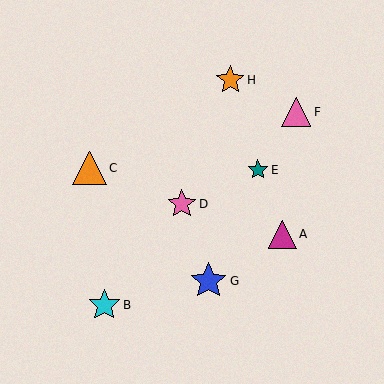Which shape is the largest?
The blue star (labeled G) is the largest.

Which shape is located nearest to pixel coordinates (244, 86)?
The orange star (labeled H) at (230, 80) is nearest to that location.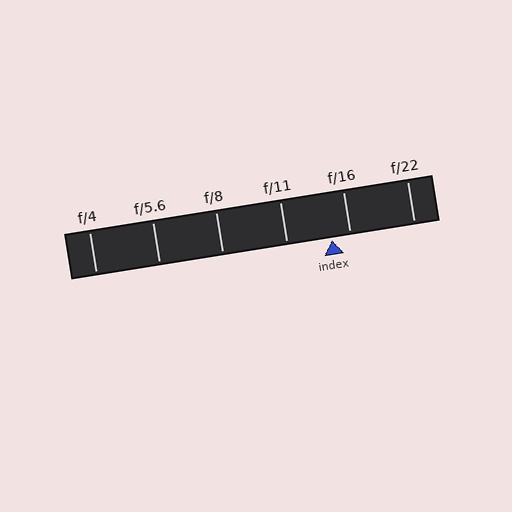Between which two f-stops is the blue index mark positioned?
The index mark is between f/11 and f/16.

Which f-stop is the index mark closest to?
The index mark is closest to f/16.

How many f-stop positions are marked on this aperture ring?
There are 6 f-stop positions marked.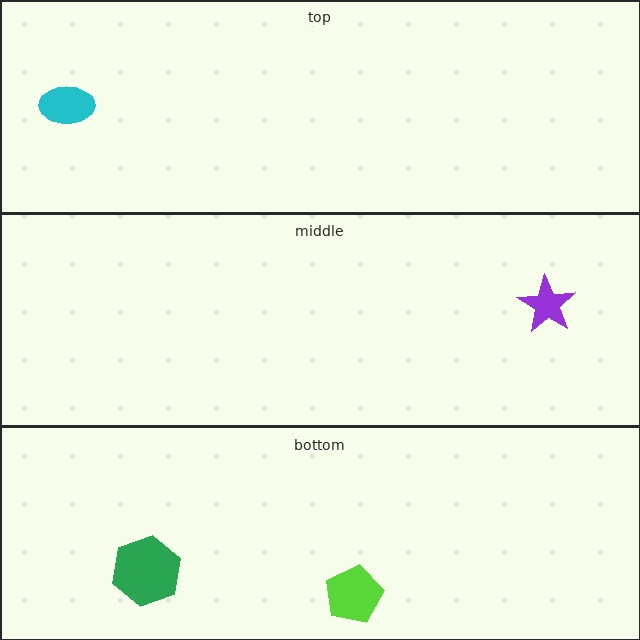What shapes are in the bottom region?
The green hexagon, the lime pentagon.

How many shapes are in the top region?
1.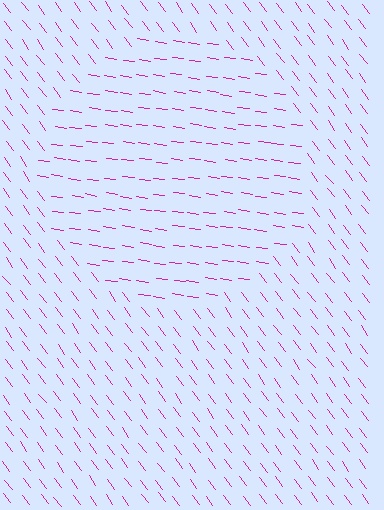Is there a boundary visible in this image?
Yes, there is a texture boundary formed by a change in line orientation.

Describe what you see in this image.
The image is filled with small magenta line segments. A circle region in the image has lines oriented differently from the surrounding lines, creating a visible texture boundary.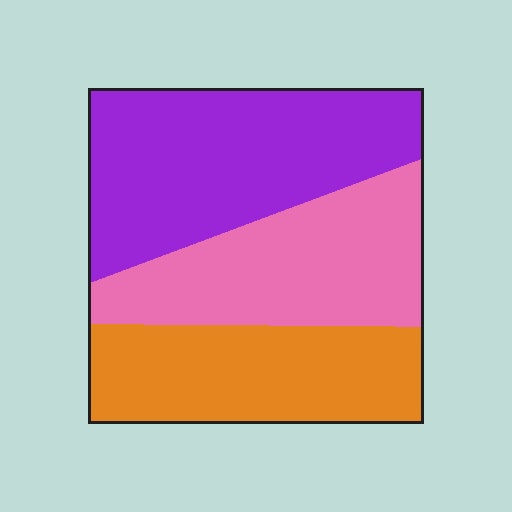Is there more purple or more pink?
Purple.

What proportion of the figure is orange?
Orange takes up about one third (1/3) of the figure.